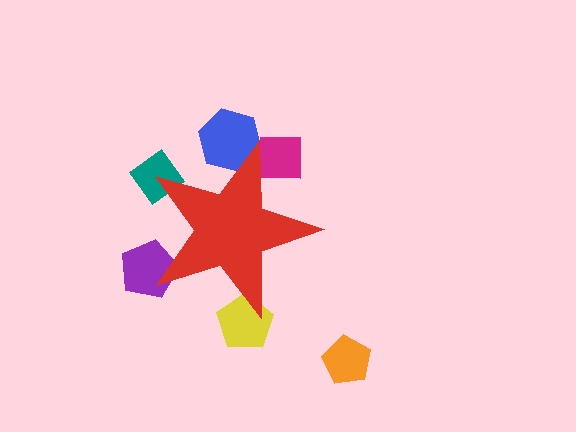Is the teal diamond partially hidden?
Yes, the teal diamond is partially hidden behind the red star.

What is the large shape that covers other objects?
A red star.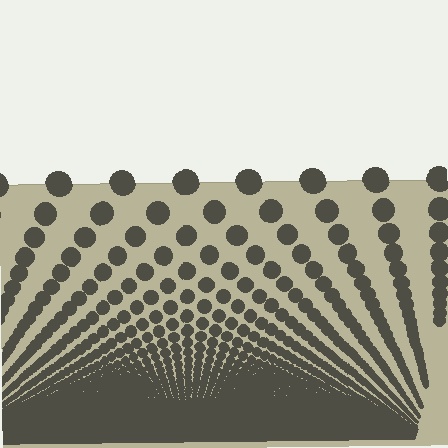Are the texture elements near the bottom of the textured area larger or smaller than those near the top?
Smaller. The gradient is inverted — elements near the bottom are smaller and denser.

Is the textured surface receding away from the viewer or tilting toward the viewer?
The surface appears to tilt toward the viewer. Texture elements get larger and sparser toward the top.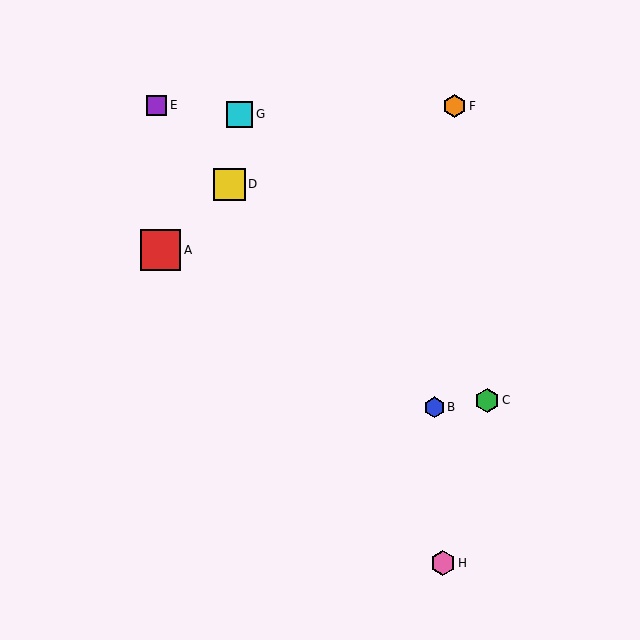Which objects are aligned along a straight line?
Objects B, D, E are aligned along a straight line.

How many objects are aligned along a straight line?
3 objects (B, D, E) are aligned along a straight line.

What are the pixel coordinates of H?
Object H is at (443, 563).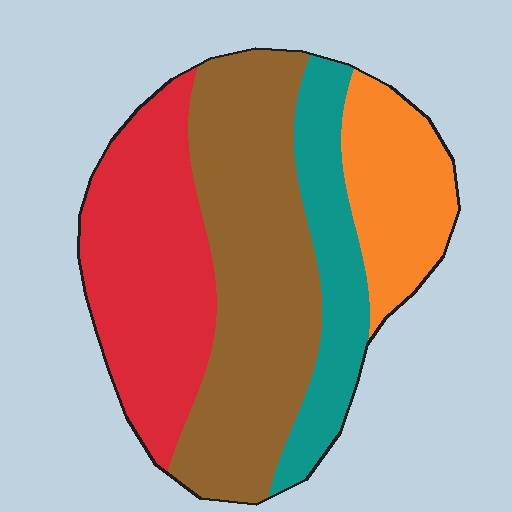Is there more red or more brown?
Brown.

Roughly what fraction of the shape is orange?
Orange takes up about one sixth (1/6) of the shape.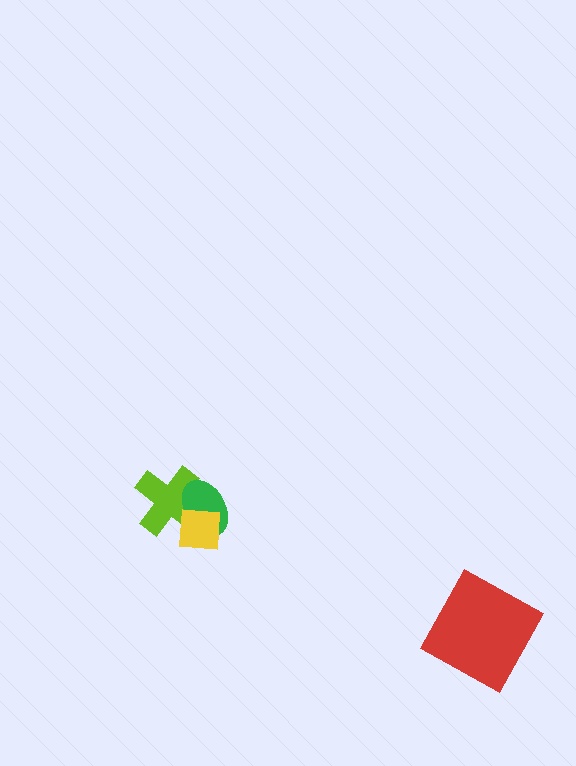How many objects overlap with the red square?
0 objects overlap with the red square.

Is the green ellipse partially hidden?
Yes, it is partially covered by another shape.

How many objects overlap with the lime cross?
2 objects overlap with the lime cross.